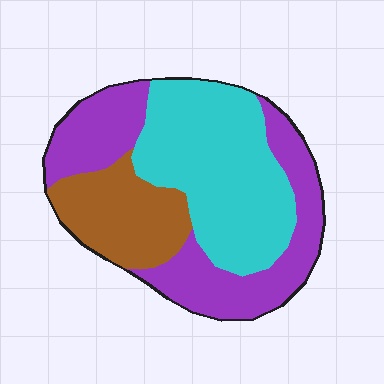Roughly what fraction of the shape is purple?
Purple covers roughly 40% of the shape.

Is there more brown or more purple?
Purple.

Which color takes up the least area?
Brown, at roughly 20%.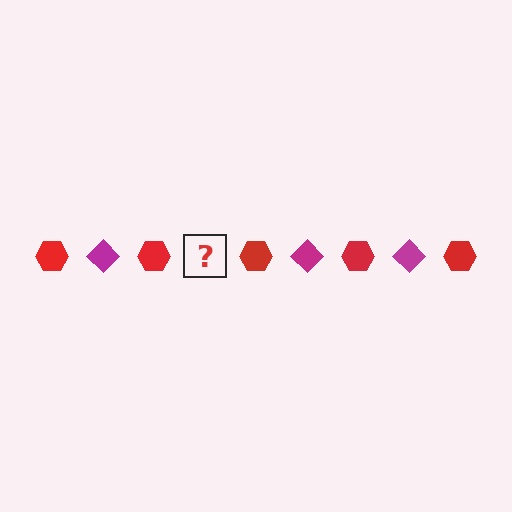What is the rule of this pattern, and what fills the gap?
The rule is that the pattern alternates between red hexagon and magenta diamond. The gap should be filled with a magenta diamond.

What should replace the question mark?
The question mark should be replaced with a magenta diamond.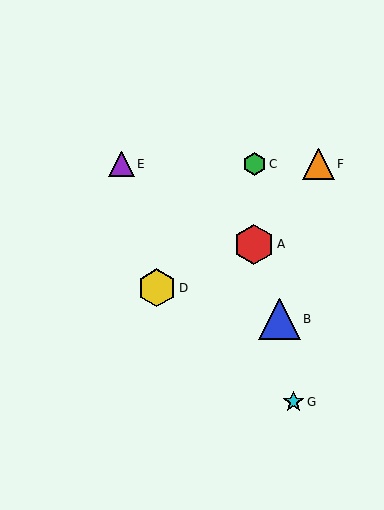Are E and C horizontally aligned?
Yes, both are at y≈164.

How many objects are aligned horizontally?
3 objects (C, E, F) are aligned horizontally.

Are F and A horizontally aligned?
No, F is at y≈164 and A is at y≈244.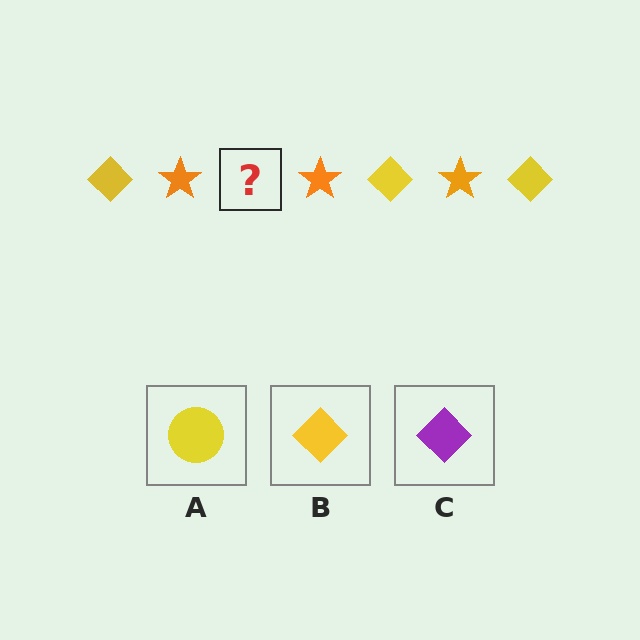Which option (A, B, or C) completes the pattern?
B.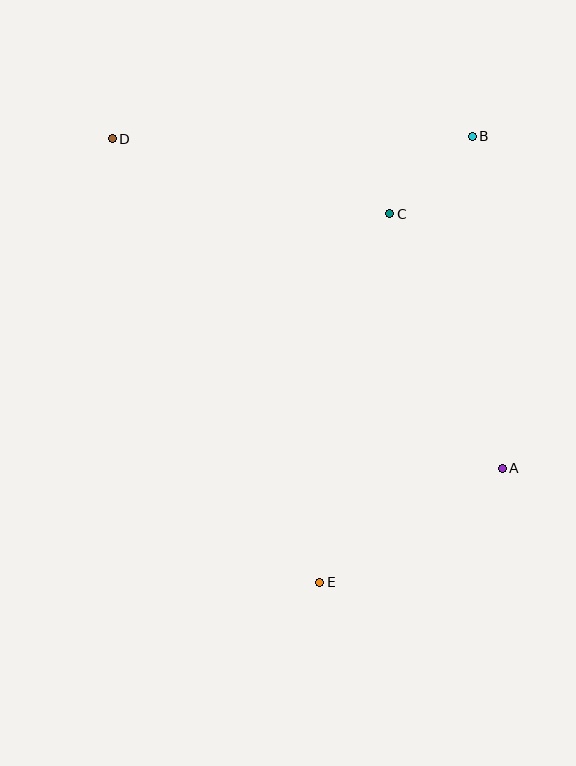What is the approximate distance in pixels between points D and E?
The distance between D and E is approximately 489 pixels.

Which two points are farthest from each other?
Points A and D are farthest from each other.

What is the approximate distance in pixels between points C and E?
The distance between C and E is approximately 375 pixels.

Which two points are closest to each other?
Points B and C are closest to each other.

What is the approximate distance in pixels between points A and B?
The distance between A and B is approximately 333 pixels.